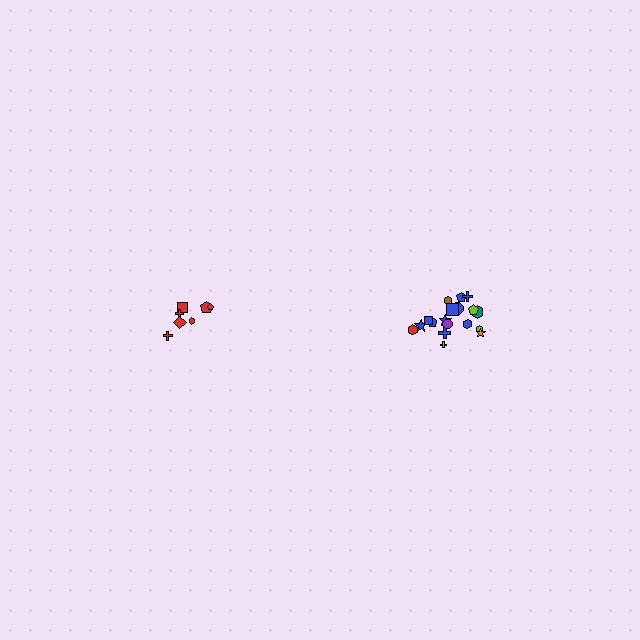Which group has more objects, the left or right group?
The right group.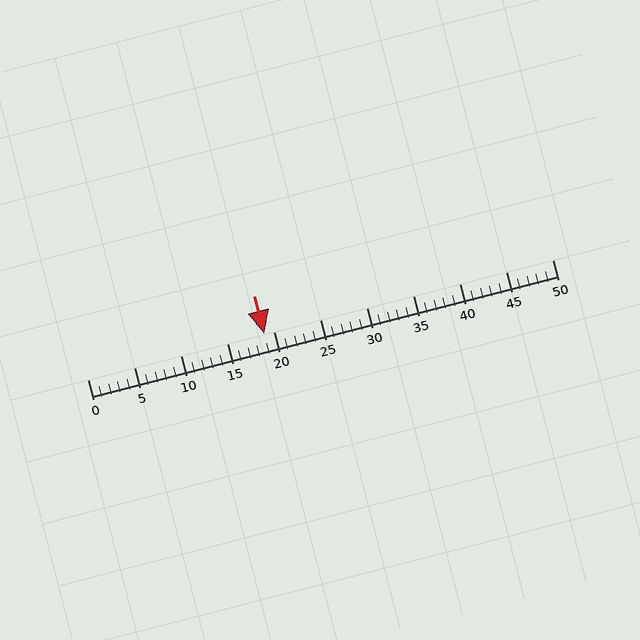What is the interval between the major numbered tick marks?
The major tick marks are spaced 5 units apart.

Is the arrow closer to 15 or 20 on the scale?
The arrow is closer to 20.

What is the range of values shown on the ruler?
The ruler shows values from 0 to 50.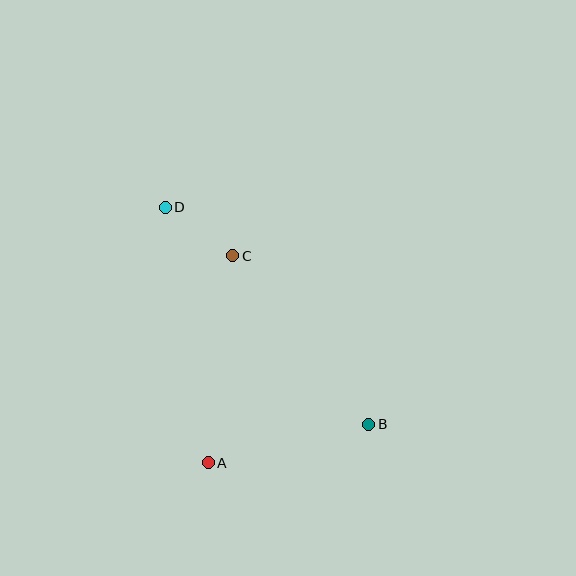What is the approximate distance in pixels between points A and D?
The distance between A and D is approximately 259 pixels.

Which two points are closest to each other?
Points C and D are closest to each other.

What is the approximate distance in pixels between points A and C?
The distance between A and C is approximately 209 pixels.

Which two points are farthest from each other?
Points B and D are farthest from each other.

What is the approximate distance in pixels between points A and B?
The distance between A and B is approximately 165 pixels.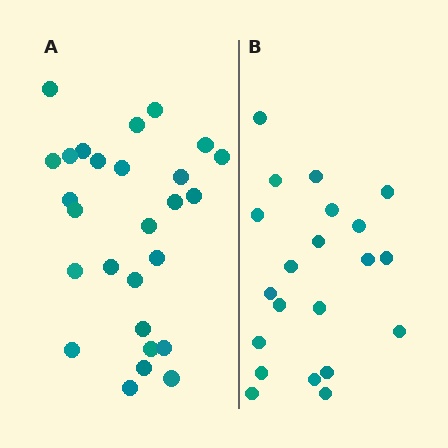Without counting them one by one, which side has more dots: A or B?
Region A (the left region) has more dots.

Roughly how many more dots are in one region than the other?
Region A has about 6 more dots than region B.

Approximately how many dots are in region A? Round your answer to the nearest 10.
About 30 dots. (The exact count is 27, which rounds to 30.)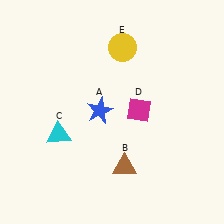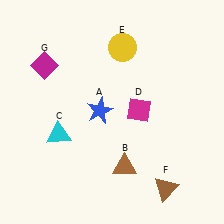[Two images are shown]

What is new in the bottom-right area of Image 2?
A brown triangle (F) was added in the bottom-right area of Image 2.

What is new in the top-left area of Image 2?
A magenta diamond (G) was added in the top-left area of Image 2.